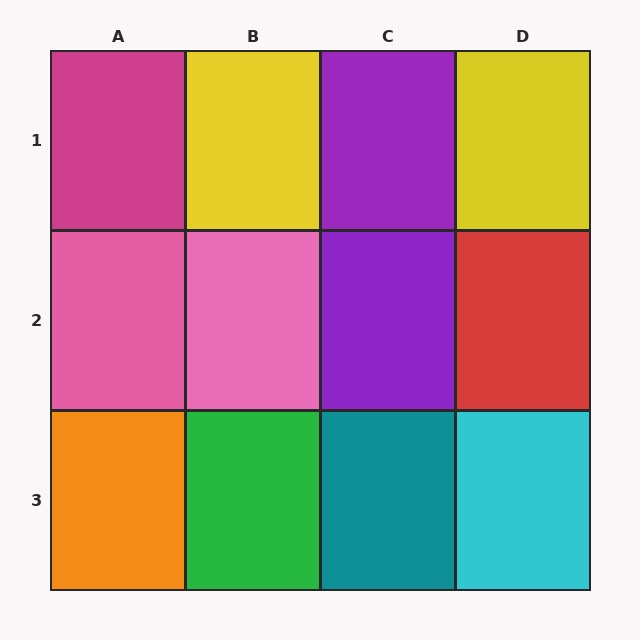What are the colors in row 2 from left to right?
Pink, pink, purple, red.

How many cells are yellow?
2 cells are yellow.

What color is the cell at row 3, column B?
Green.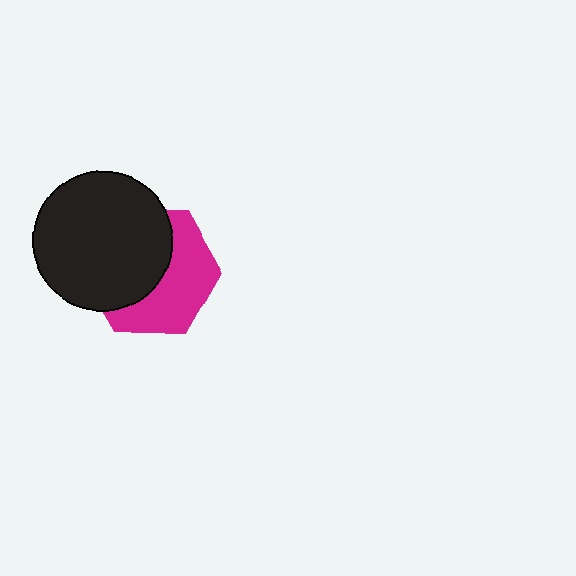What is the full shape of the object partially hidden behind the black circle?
The partially hidden object is a magenta hexagon.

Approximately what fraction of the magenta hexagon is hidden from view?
Roughly 51% of the magenta hexagon is hidden behind the black circle.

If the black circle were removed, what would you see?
You would see the complete magenta hexagon.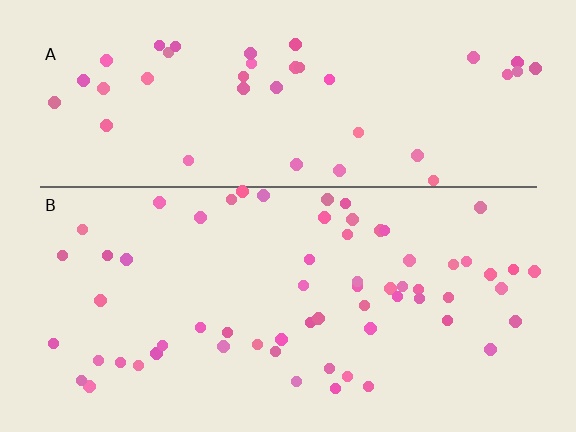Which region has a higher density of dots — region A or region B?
B (the bottom).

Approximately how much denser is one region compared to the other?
Approximately 1.5× — region B over region A.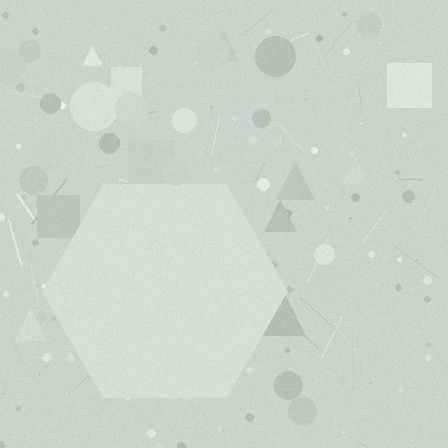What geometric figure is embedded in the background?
A hexagon is embedded in the background.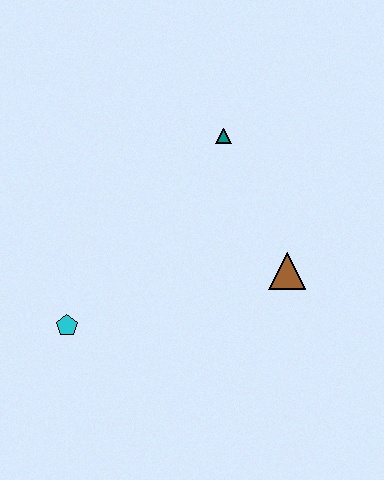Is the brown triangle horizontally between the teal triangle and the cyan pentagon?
No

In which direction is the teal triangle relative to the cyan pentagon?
The teal triangle is above the cyan pentagon.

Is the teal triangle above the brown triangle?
Yes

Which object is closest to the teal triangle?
The brown triangle is closest to the teal triangle.